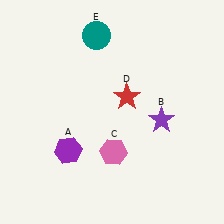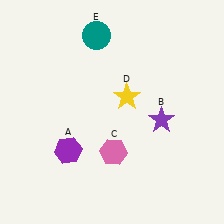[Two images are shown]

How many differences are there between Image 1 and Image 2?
There is 1 difference between the two images.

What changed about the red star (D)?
In Image 1, D is red. In Image 2, it changed to yellow.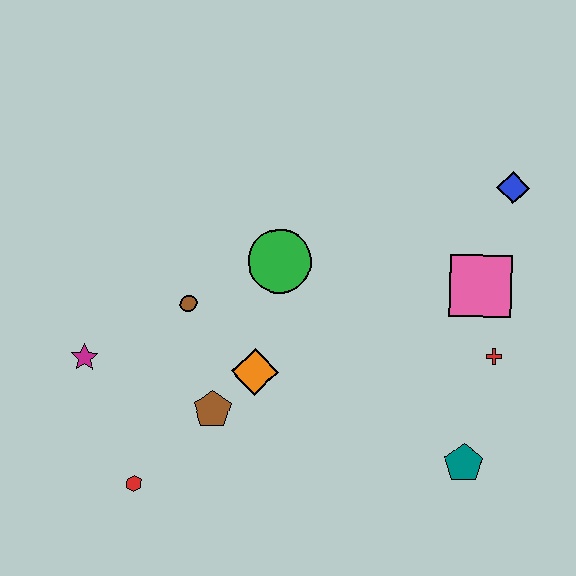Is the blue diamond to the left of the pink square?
No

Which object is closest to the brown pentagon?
The orange diamond is closest to the brown pentagon.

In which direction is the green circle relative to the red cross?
The green circle is to the left of the red cross.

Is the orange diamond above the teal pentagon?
Yes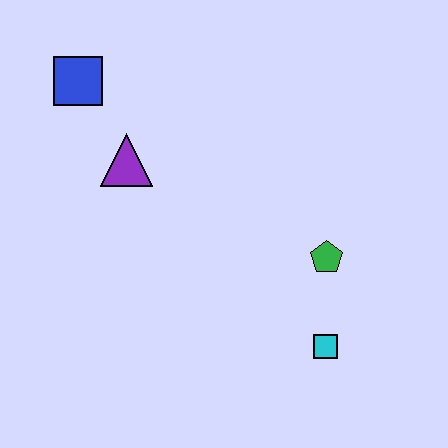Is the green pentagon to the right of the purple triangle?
Yes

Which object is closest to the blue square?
The purple triangle is closest to the blue square.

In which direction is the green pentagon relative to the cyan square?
The green pentagon is above the cyan square.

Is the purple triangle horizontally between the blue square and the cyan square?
Yes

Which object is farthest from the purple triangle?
The cyan square is farthest from the purple triangle.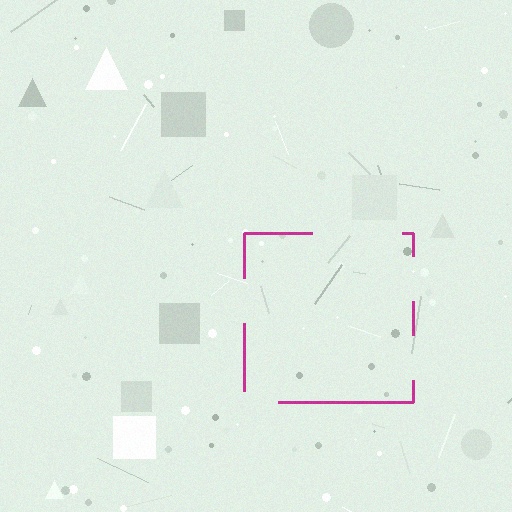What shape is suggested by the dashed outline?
The dashed outline suggests a square.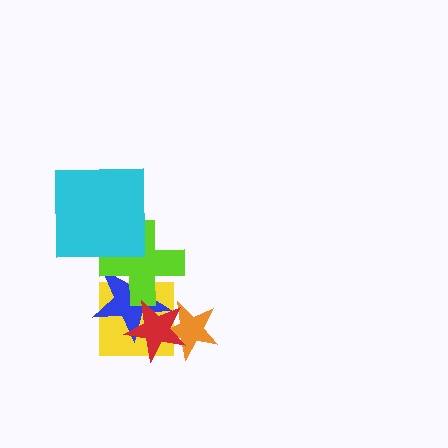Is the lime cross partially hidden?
Yes, it is partially covered by another shape.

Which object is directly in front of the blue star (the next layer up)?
The lime cross is directly in front of the blue star.